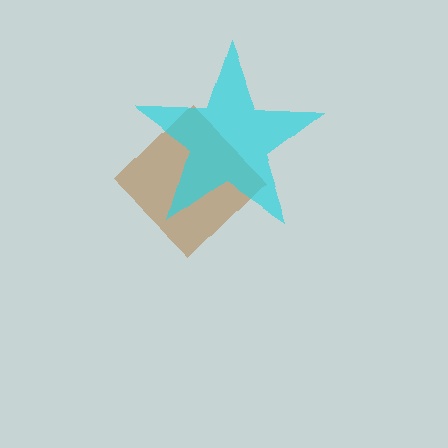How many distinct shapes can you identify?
There are 2 distinct shapes: a brown diamond, a cyan star.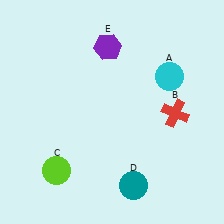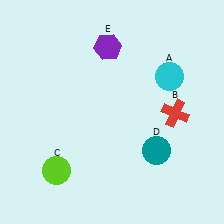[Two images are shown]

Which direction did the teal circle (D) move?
The teal circle (D) moved up.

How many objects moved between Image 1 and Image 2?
1 object moved between the two images.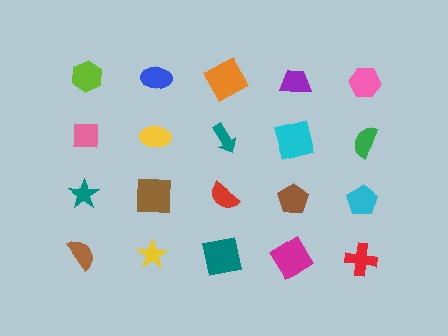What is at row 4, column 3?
A teal square.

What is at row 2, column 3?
A teal arrow.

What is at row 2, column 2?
A yellow ellipse.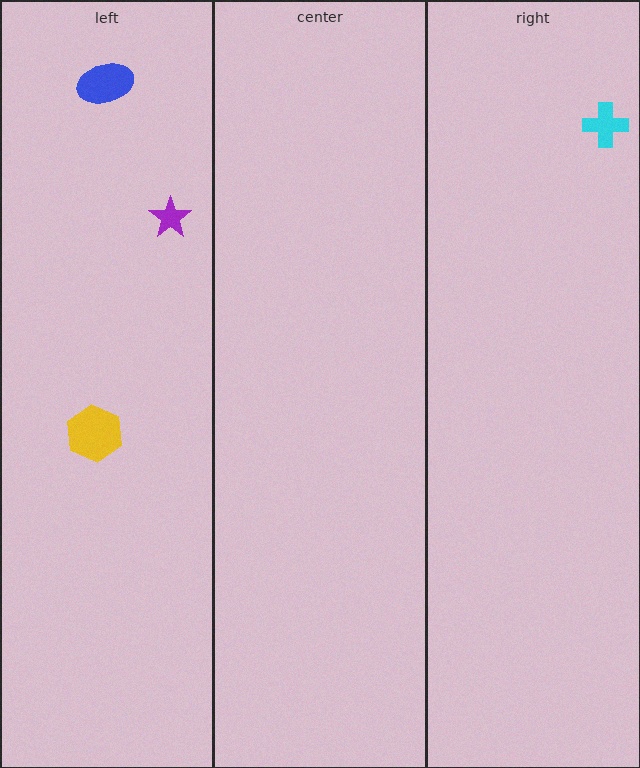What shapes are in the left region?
The blue ellipse, the purple star, the yellow hexagon.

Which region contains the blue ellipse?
The left region.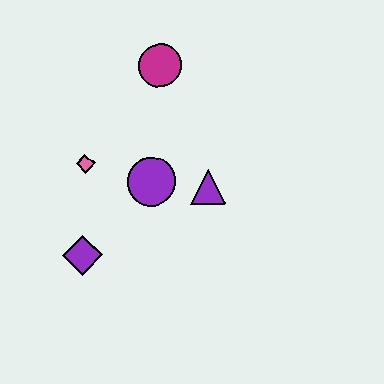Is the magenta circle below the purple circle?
No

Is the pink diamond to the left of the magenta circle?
Yes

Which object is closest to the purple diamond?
The pink diamond is closest to the purple diamond.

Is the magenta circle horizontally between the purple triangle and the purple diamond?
Yes